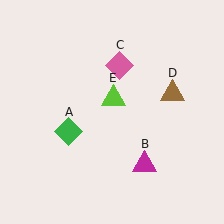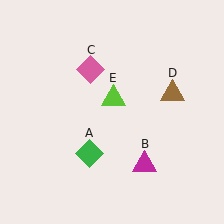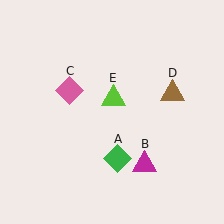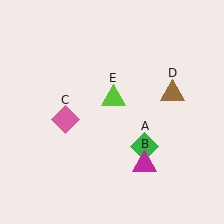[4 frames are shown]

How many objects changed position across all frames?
2 objects changed position: green diamond (object A), pink diamond (object C).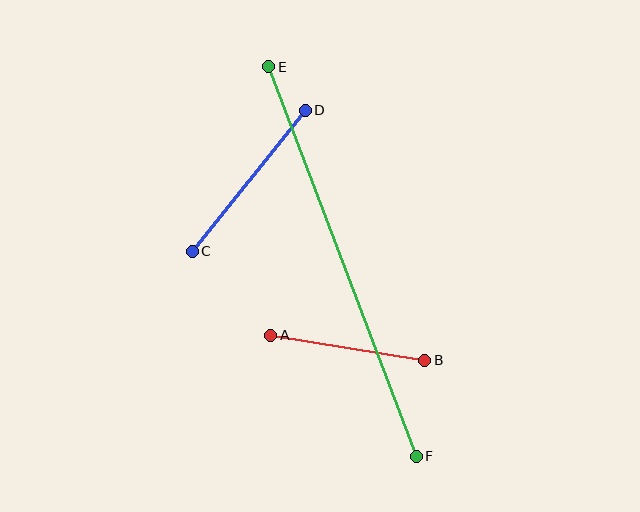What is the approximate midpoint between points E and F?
The midpoint is at approximately (342, 262) pixels.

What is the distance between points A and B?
The distance is approximately 156 pixels.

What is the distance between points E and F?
The distance is approximately 416 pixels.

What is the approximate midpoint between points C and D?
The midpoint is at approximately (249, 181) pixels.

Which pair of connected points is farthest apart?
Points E and F are farthest apart.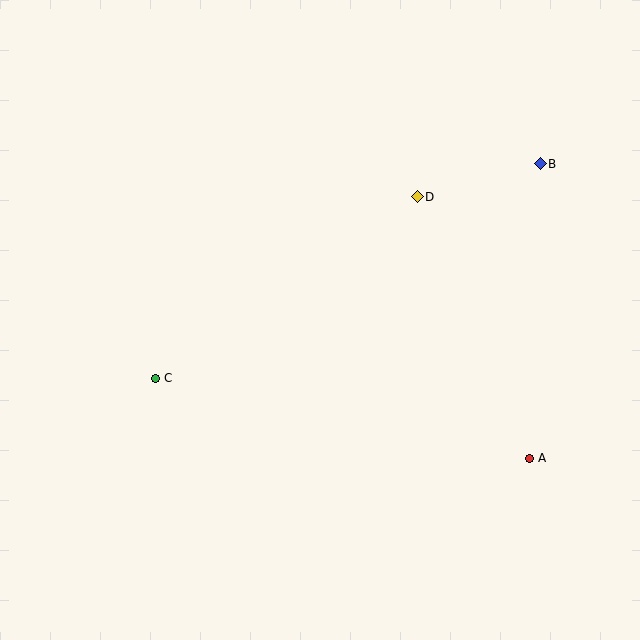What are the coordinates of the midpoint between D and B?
The midpoint between D and B is at (479, 180).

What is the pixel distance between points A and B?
The distance between A and B is 294 pixels.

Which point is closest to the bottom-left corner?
Point C is closest to the bottom-left corner.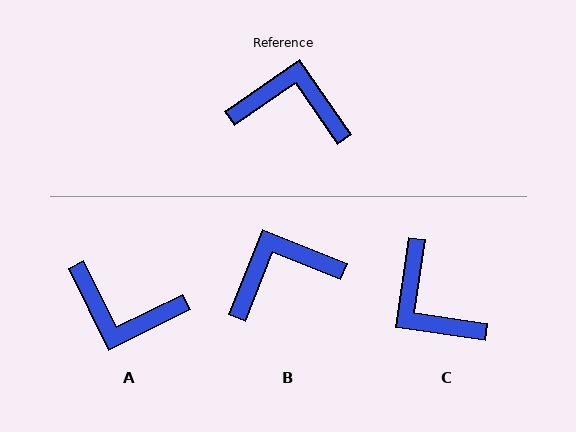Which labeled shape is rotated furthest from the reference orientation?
A, about 172 degrees away.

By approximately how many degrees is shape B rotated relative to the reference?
Approximately 34 degrees counter-clockwise.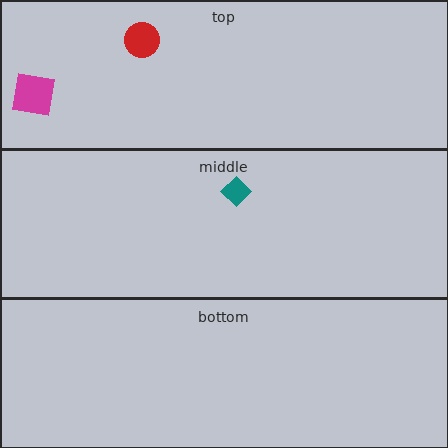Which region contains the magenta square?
The top region.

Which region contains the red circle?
The top region.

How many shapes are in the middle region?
1.